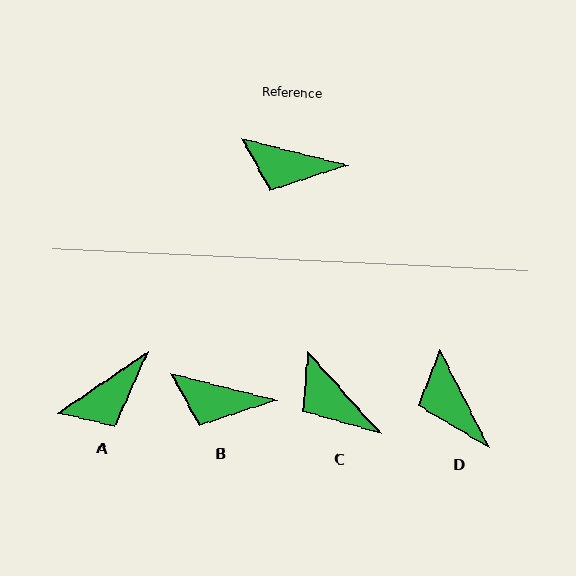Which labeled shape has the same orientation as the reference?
B.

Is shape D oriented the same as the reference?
No, it is off by about 49 degrees.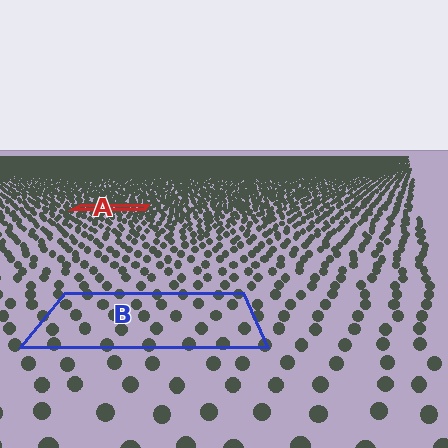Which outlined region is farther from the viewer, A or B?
Region A is farther from the viewer — the texture elements inside it appear smaller and more densely packed.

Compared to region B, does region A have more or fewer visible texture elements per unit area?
Region A has more texture elements per unit area — they are packed more densely because it is farther away.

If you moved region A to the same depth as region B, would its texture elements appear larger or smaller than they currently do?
They would appear larger. At a closer depth, the same texture elements are projected at a bigger on-screen size.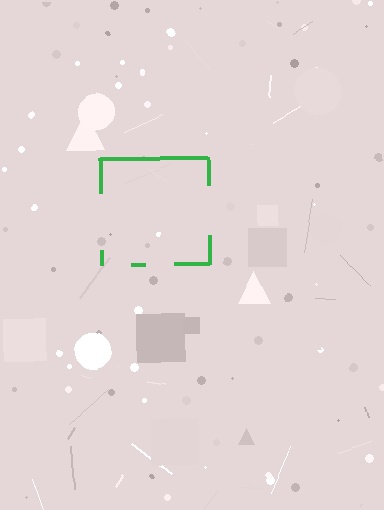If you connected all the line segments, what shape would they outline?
They would outline a square.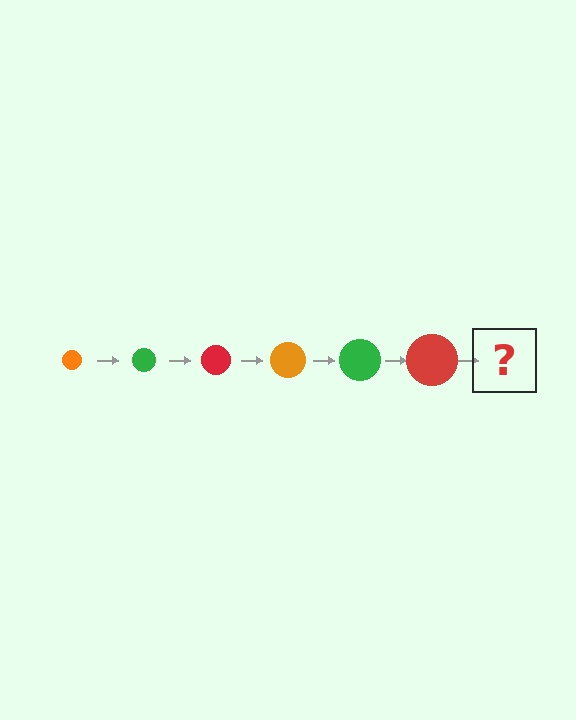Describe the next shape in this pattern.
It should be an orange circle, larger than the previous one.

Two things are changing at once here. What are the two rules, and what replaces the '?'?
The two rules are that the circle grows larger each step and the color cycles through orange, green, and red. The '?' should be an orange circle, larger than the previous one.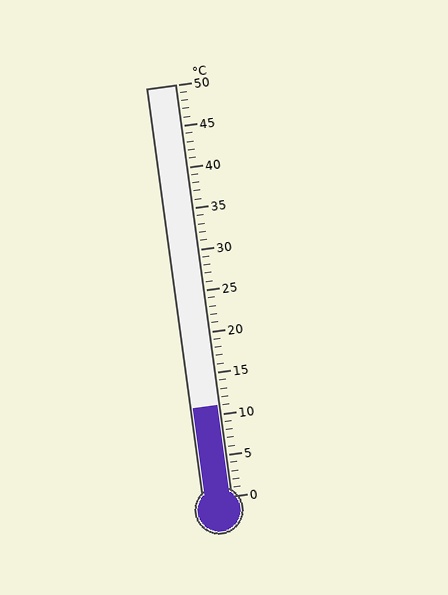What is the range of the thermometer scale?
The thermometer scale ranges from 0°C to 50°C.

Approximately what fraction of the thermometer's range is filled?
The thermometer is filled to approximately 20% of its range.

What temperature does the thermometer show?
The thermometer shows approximately 11°C.